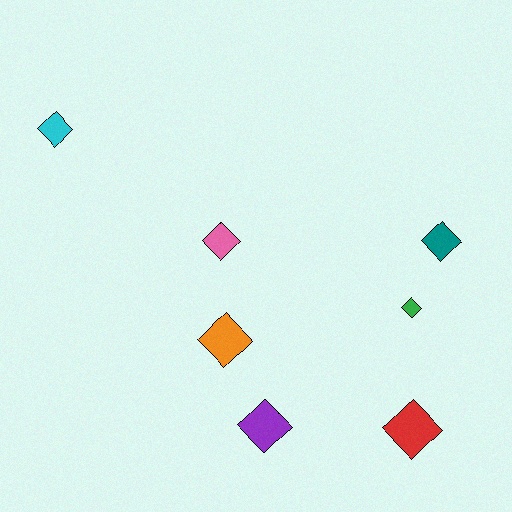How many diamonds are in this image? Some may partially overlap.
There are 7 diamonds.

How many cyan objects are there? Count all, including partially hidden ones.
There is 1 cyan object.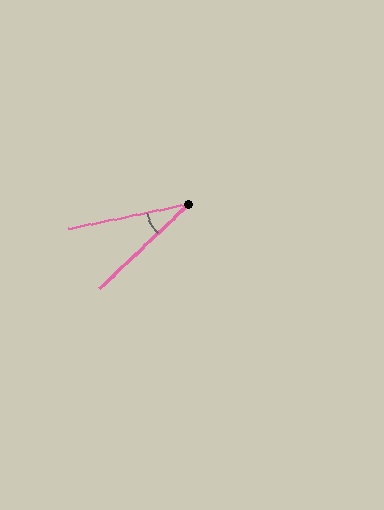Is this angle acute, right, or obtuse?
It is acute.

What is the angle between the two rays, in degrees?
Approximately 32 degrees.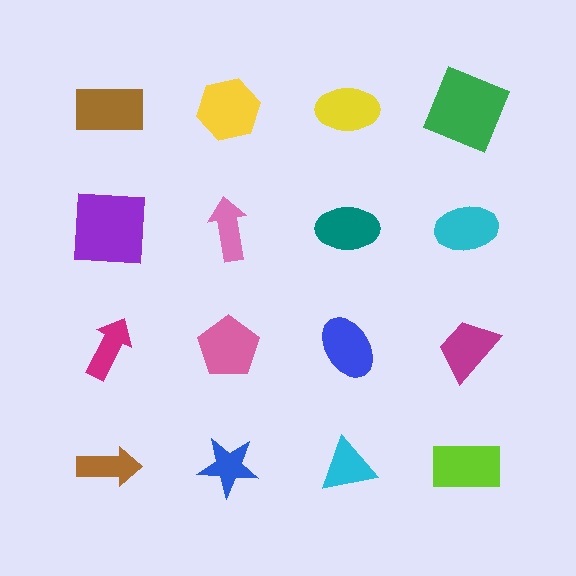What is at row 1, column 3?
A yellow ellipse.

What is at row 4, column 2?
A blue star.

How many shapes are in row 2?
4 shapes.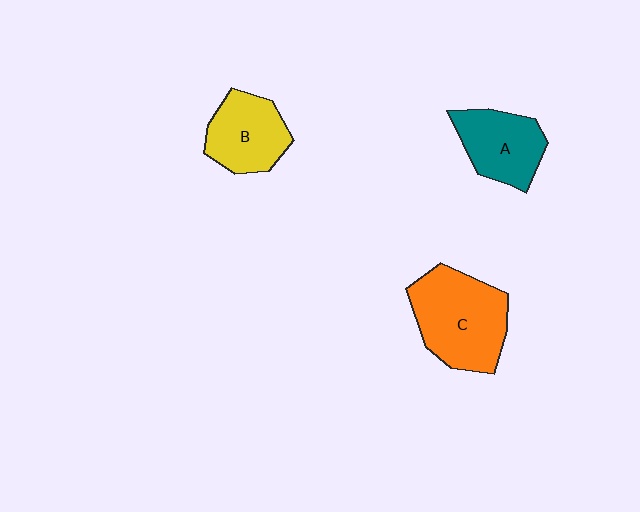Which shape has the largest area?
Shape C (orange).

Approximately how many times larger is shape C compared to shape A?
Approximately 1.5 times.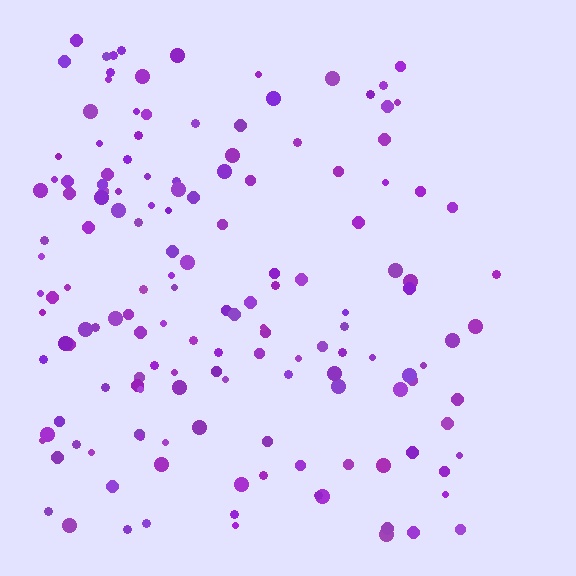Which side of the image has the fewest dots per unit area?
The right.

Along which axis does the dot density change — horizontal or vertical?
Horizontal.